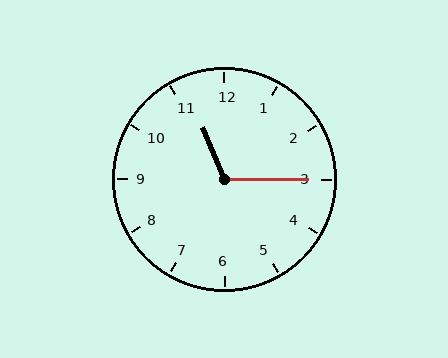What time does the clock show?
11:15.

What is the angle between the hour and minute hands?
Approximately 112 degrees.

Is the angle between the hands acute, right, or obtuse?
It is obtuse.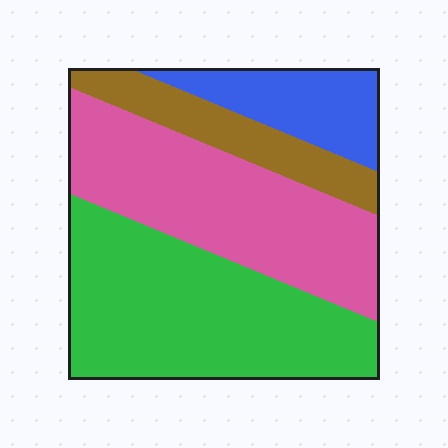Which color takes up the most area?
Green, at roughly 40%.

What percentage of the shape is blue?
Blue covers 13% of the shape.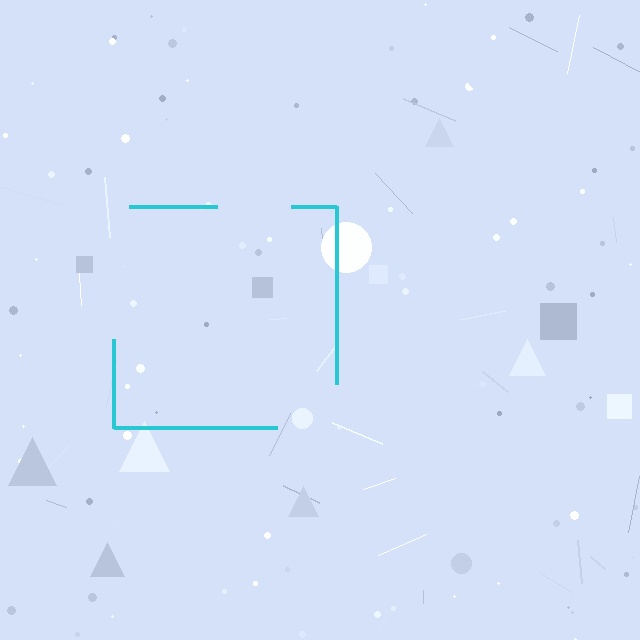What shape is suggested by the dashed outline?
The dashed outline suggests a square.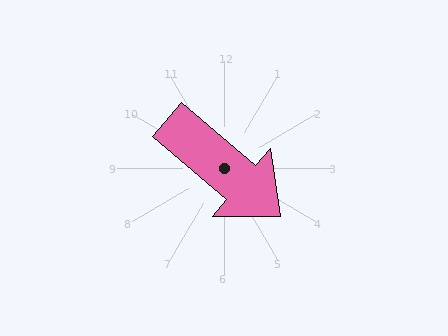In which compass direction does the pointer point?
Southeast.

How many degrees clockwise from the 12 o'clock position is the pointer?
Approximately 130 degrees.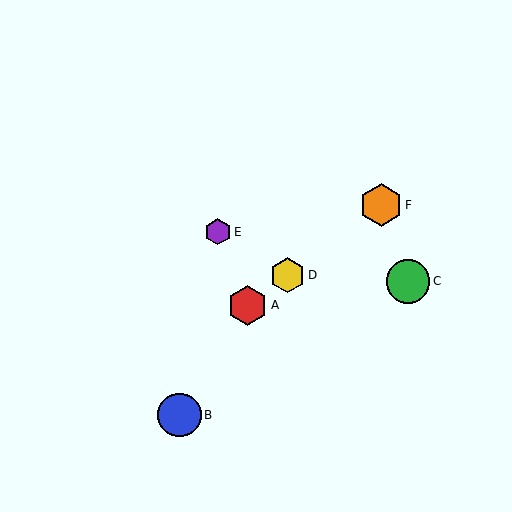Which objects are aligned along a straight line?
Objects A, D, F are aligned along a straight line.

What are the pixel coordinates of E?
Object E is at (218, 232).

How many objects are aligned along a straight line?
3 objects (A, D, F) are aligned along a straight line.